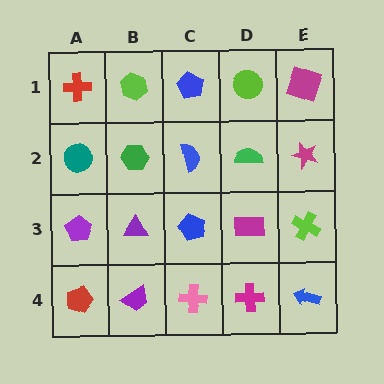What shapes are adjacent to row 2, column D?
A lime circle (row 1, column D), a magenta rectangle (row 3, column D), a blue semicircle (row 2, column C), a magenta star (row 2, column E).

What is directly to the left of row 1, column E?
A lime circle.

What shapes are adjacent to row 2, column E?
A magenta square (row 1, column E), a lime cross (row 3, column E), a green semicircle (row 2, column D).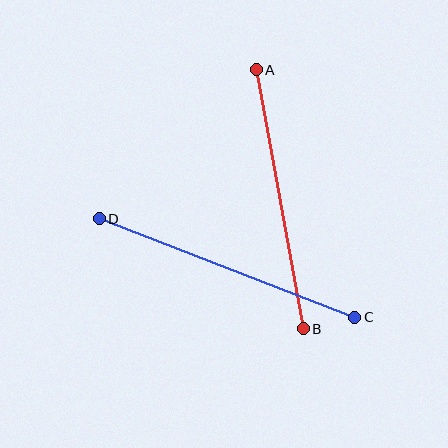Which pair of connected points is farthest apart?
Points C and D are farthest apart.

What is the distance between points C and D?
The distance is approximately 274 pixels.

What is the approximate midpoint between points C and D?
The midpoint is at approximately (227, 268) pixels.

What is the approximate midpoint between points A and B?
The midpoint is at approximately (280, 199) pixels.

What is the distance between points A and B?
The distance is approximately 263 pixels.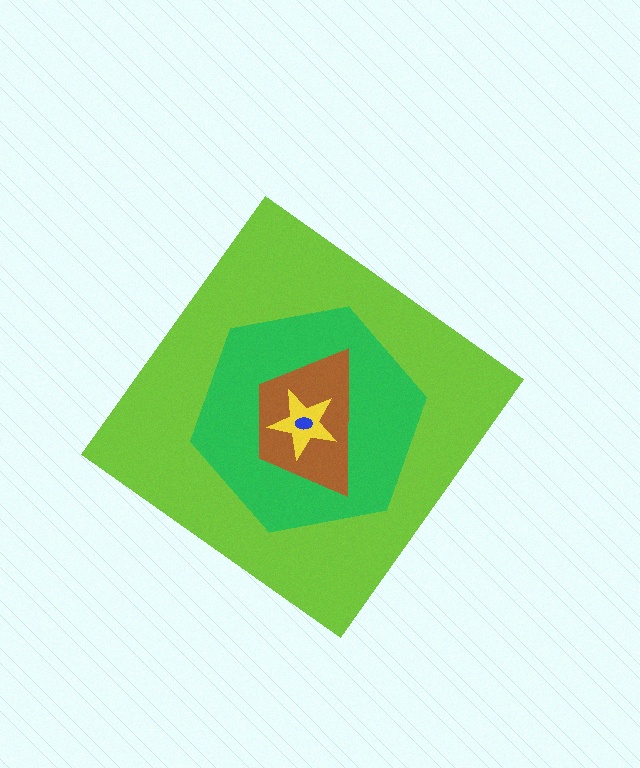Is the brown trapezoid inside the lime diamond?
Yes.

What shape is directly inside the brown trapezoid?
The yellow star.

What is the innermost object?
The blue ellipse.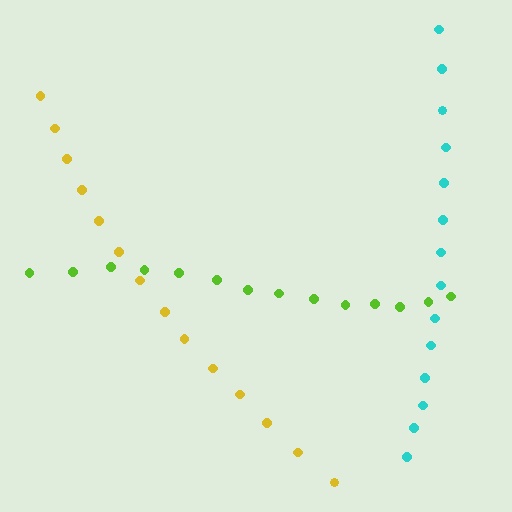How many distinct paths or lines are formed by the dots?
There are 3 distinct paths.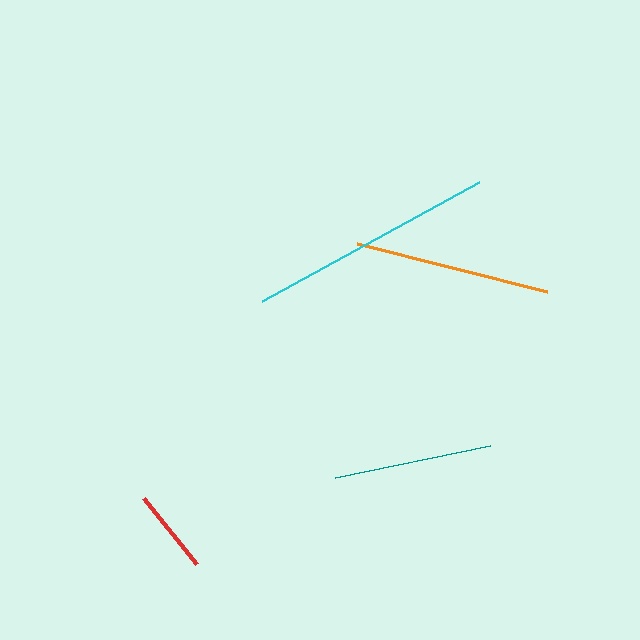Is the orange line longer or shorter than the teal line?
The orange line is longer than the teal line.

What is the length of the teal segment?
The teal segment is approximately 158 pixels long.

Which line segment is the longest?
The cyan line is the longest at approximately 247 pixels.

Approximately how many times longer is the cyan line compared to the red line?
The cyan line is approximately 2.9 times the length of the red line.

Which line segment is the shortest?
The red line is the shortest at approximately 85 pixels.